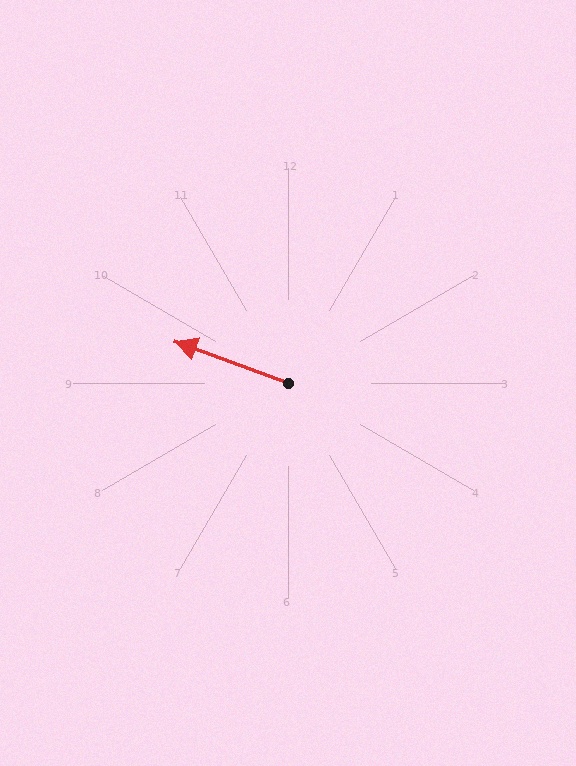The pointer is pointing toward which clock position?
Roughly 10 o'clock.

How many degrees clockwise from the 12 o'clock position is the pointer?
Approximately 290 degrees.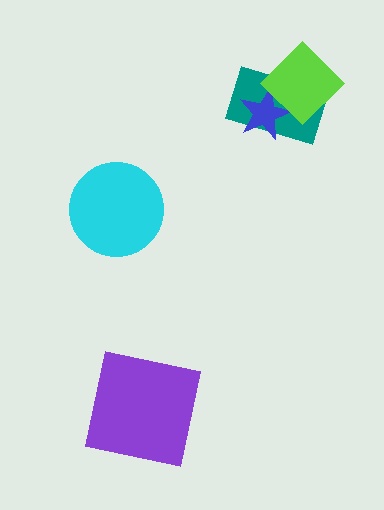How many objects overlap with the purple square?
0 objects overlap with the purple square.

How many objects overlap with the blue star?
2 objects overlap with the blue star.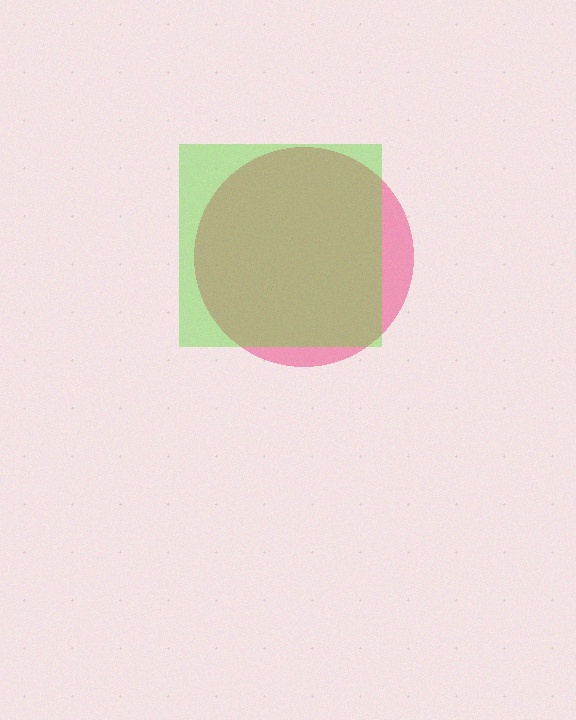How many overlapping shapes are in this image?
There are 2 overlapping shapes in the image.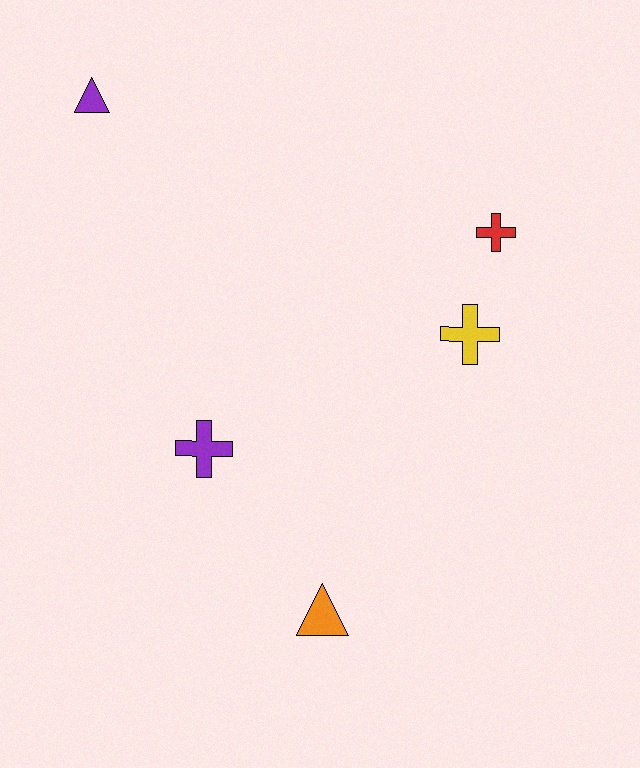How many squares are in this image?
There are no squares.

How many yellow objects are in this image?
There is 1 yellow object.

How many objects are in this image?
There are 5 objects.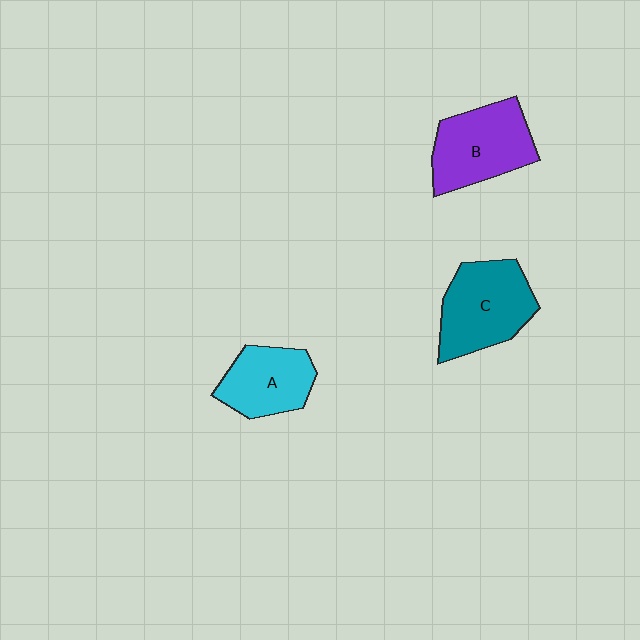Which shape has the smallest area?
Shape A (cyan).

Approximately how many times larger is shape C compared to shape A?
Approximately 1.3 times.